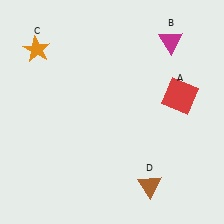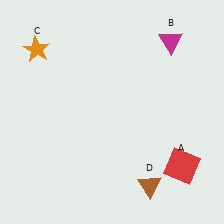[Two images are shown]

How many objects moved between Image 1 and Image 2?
1 object moved between the two images.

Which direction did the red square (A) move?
The red square (A) moved down.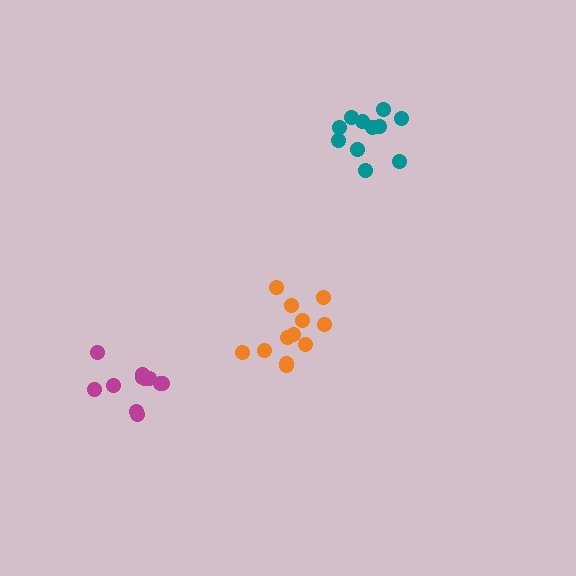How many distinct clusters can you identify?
There are 3 distinct clusters.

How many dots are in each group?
Group 1: 11 dots, Group 2: 11 dots, Group 3: 12 dots (34 total).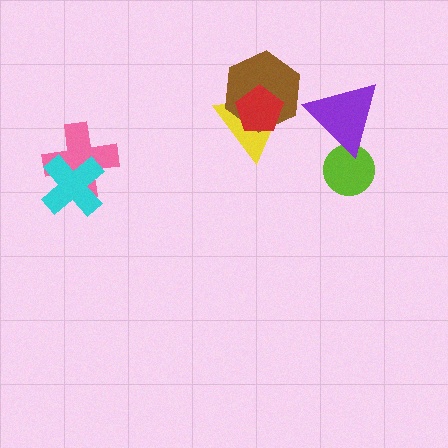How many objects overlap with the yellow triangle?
2 objects overlap with the yellow triangle.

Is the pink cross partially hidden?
Yes, it is partially covered by another shape.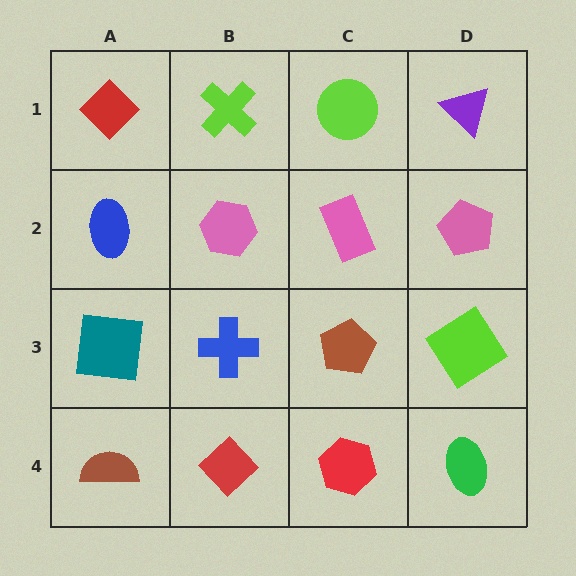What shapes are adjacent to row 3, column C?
A pink rectangle (row 2, column C), a red hexagon (row 4, column C), a blue cross (row 3, column B), a lime diamond (row 3, column D).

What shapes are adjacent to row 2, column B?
A lime cross (row 1, column B), a blue cross (row 3, column B), a blue ellipse (row 2, column A), a pink rectangle (row 2, column C).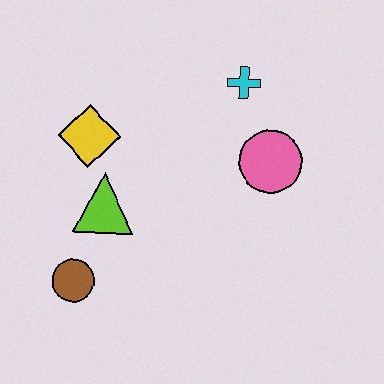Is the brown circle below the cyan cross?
Yes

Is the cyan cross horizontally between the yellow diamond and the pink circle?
Yes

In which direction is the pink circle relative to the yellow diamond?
The pink circle is to the right of the yellow diamond.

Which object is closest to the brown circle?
The lime triangle is closest to the brown circle.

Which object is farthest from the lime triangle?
The cyan cross is farthest from the lime triangle.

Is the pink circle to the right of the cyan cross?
Yes